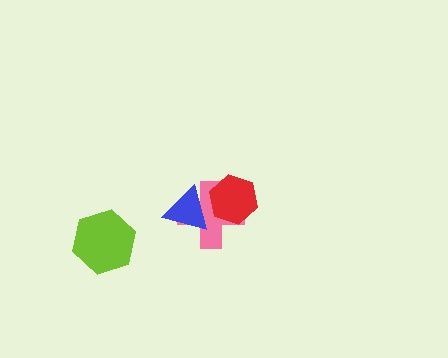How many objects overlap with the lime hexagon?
0 objects overlap with the lime hexagon.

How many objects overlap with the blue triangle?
1 object overlaps with the blue triangle.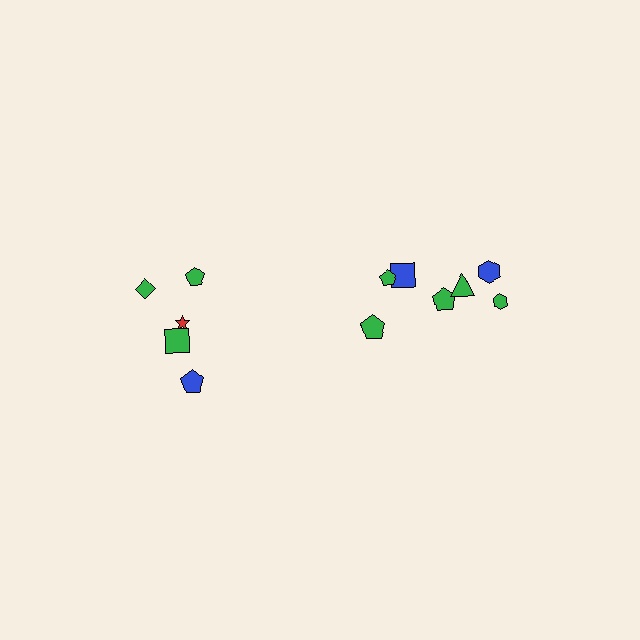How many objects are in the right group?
There are 7 objects.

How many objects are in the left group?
There are 5 objects.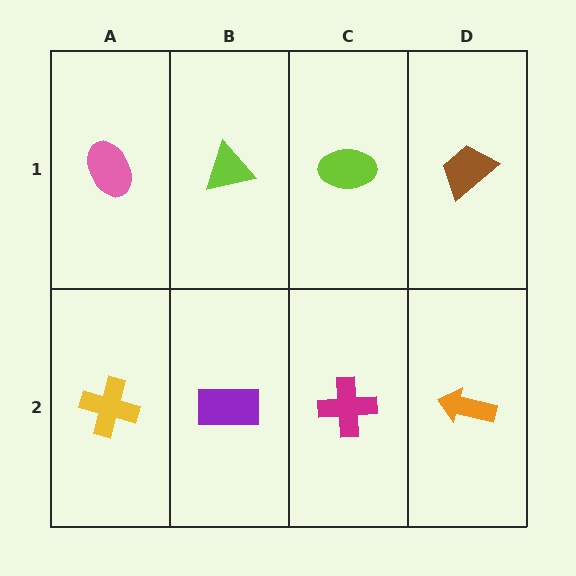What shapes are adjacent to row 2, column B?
A lime triangle (row 1, column B), a yellow cross (row 2, column A), a magenta cross (row 2, column C).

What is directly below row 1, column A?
A yellow cross.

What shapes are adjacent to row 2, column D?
A brown trapezoid (row 1, column D), a magenta cross (row 2, column C).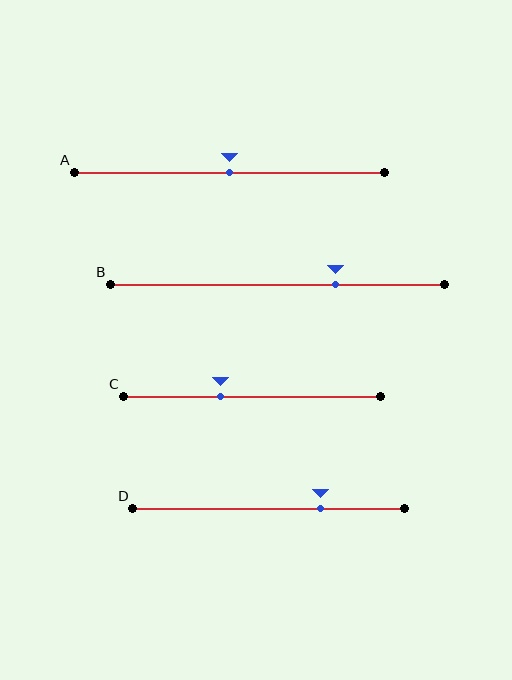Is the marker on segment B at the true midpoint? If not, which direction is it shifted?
No, the marker on segment B is shifted to the right by about 17% of the segment length.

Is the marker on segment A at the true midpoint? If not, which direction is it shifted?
Yes, the marker on segment A is at the true midpoint.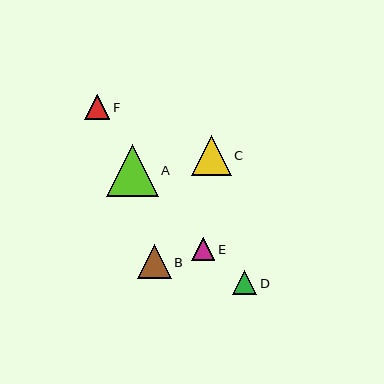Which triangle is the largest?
Triangle A is the largest with a size of approximately 52 pixels.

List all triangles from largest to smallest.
From largest to smallest: A, C, B, F, D, E.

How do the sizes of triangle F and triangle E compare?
Triangle F and triangle E are approximately the same size.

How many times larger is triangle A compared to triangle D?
Triangle A is approximately 2.1 times the size of triangle D.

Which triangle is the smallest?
Triangle E is the smallest with a size of approximately 23 pixels.